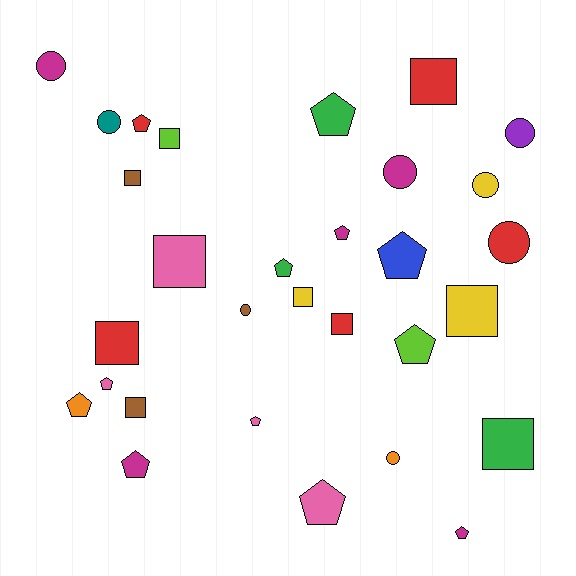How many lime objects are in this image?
There are 2 lime objects.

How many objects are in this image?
There are 30 objects.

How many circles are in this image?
There are 8 circles.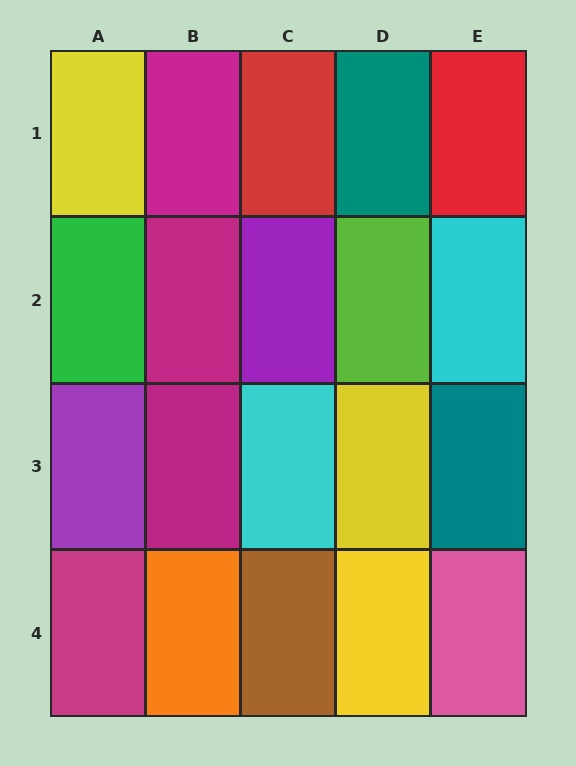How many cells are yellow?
3 cells are yellow.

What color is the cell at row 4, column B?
Orange.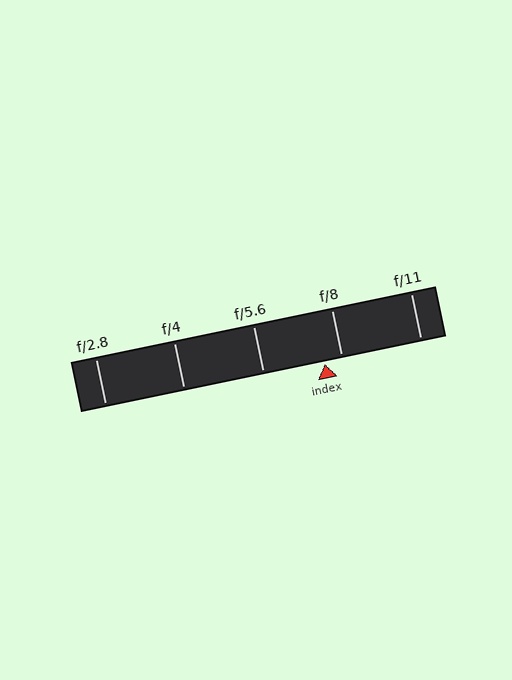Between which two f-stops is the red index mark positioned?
The index mark is between f/5.6 and f/8.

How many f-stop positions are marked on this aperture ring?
There are 5 f-stop positions marked.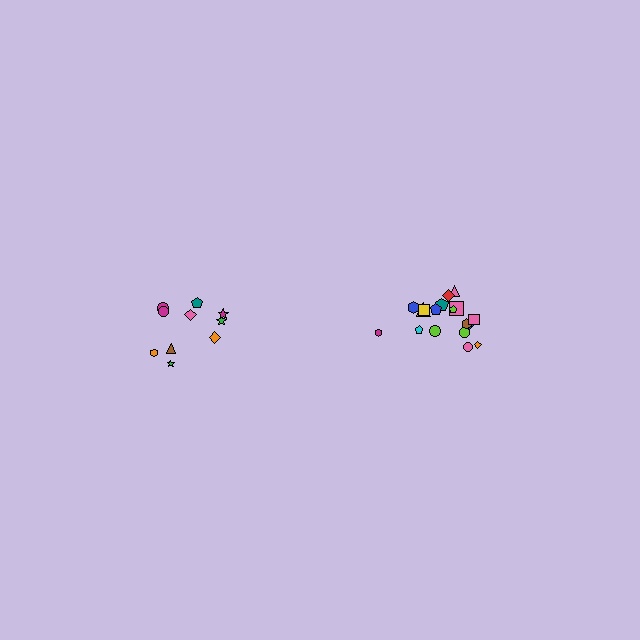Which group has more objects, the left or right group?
The right group.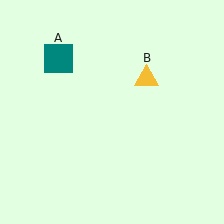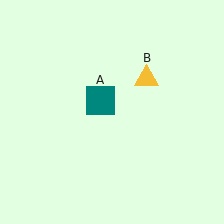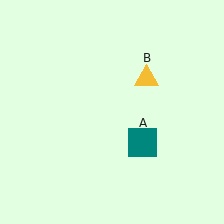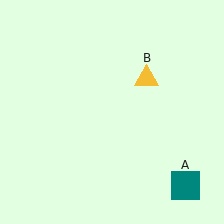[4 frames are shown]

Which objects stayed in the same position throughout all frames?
Yellow triangle (object B) remained stationary.